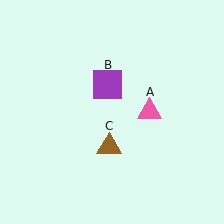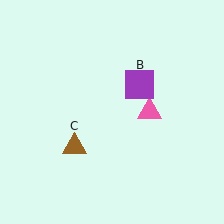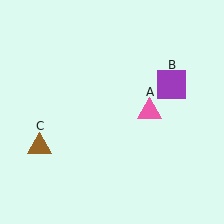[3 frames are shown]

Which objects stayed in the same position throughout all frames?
Pink triangle (object A) remained stationary.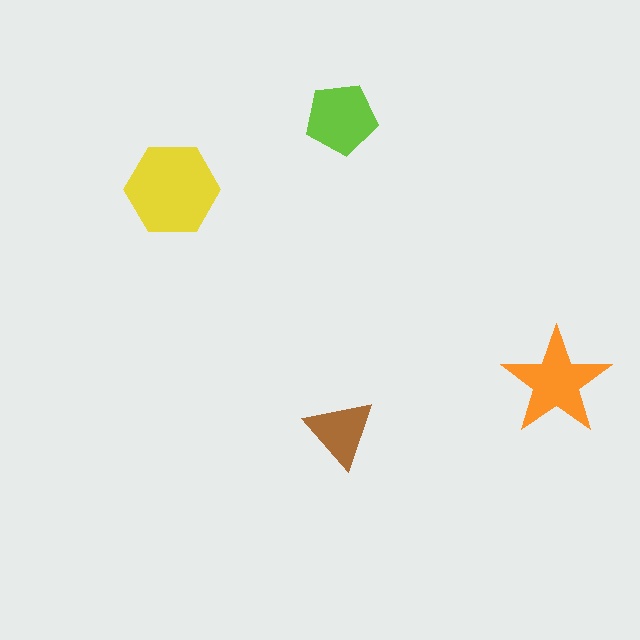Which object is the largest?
The yellow hexagon.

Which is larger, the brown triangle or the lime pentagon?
The lime pentagon.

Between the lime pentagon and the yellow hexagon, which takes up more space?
The yellow hexagon.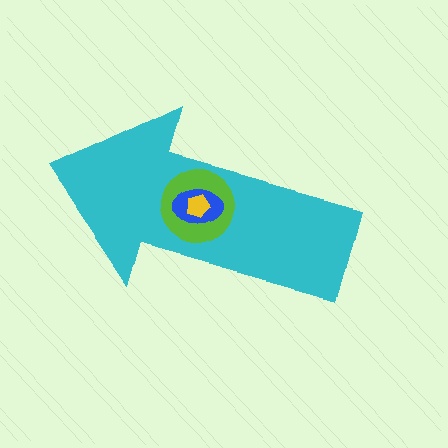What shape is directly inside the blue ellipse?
The yellow pentagon.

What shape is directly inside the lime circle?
The blue ellipse.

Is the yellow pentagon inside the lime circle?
Yes.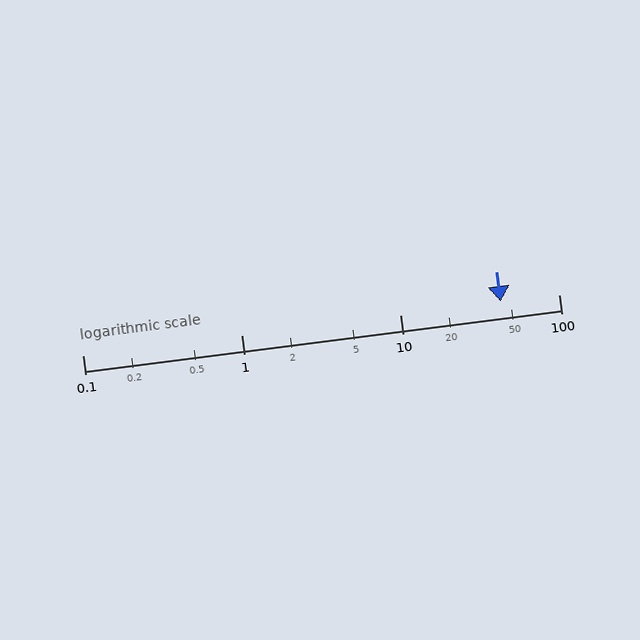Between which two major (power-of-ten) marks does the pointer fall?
The pointer is between 10 and 100.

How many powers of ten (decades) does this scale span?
The scale spans 3 decades, from 0.1 to 100.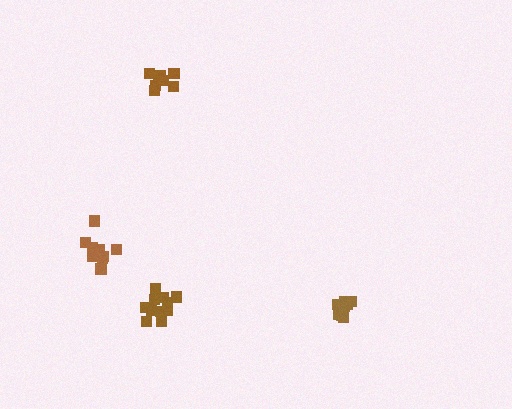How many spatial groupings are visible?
There are 4 spatial groupings.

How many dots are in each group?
Group 1: 8 dots, Group 2: 11 dots, Group 3: 12 dots, Group 4: 11 dots (42 total).